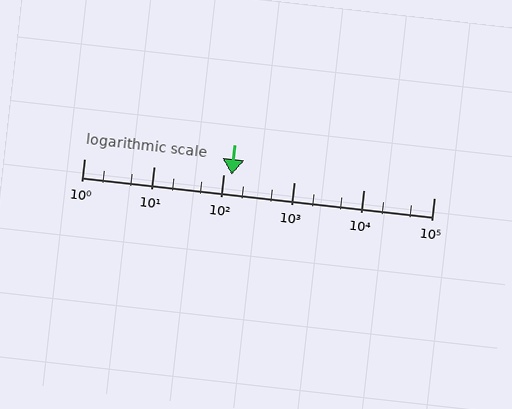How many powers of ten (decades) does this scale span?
The scale spans 5 decades, from 1 to 100000.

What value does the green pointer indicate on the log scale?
The pointer indicates approximately 130.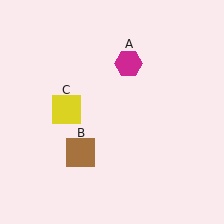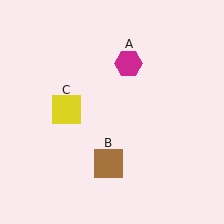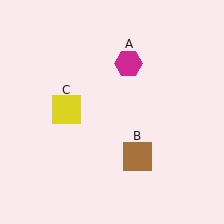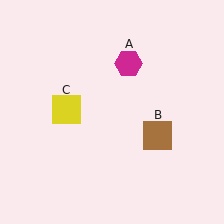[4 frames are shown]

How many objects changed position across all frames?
1 object changed position: brown square (object B).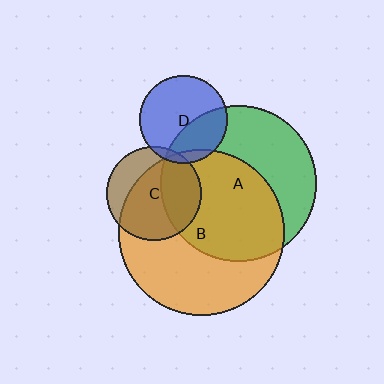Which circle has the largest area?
Circle B (orange).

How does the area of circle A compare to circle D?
Approximately 3.2 times.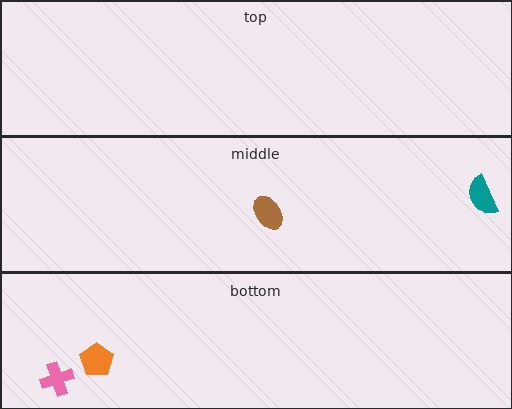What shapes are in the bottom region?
The orange pentagon, the pink cross.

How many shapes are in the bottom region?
2.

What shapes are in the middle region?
The brown ellipse, the teal semicircle.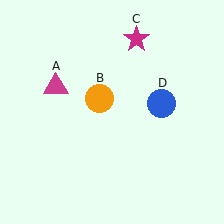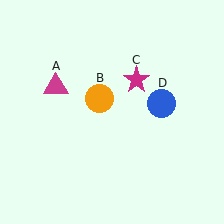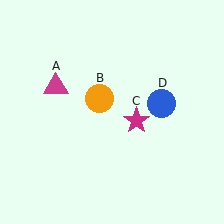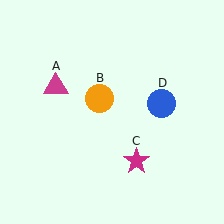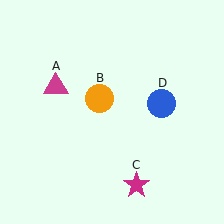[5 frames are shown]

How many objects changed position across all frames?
1 object changed position: magenta star (object C).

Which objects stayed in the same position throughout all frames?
Magenta triangle (object A) and orange circle (object B) and blue circle (object D) remained stationary.